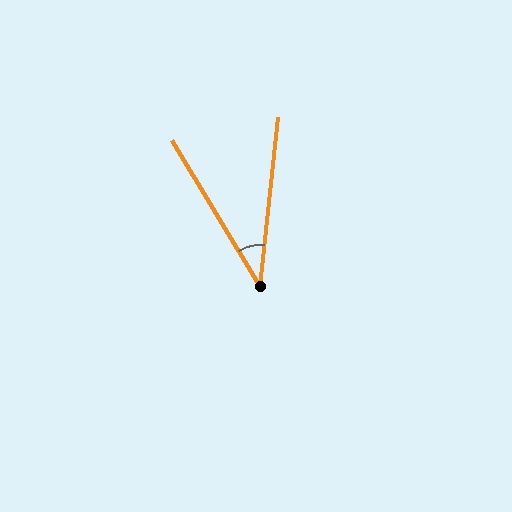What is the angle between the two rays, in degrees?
Approximately 37 degrees.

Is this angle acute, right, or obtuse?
It is acute.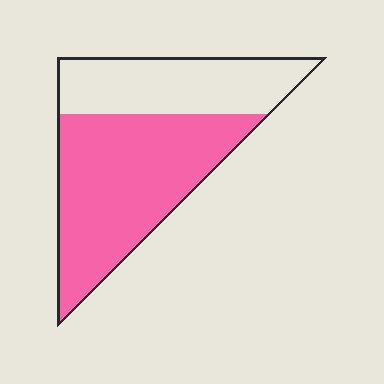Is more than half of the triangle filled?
Yes.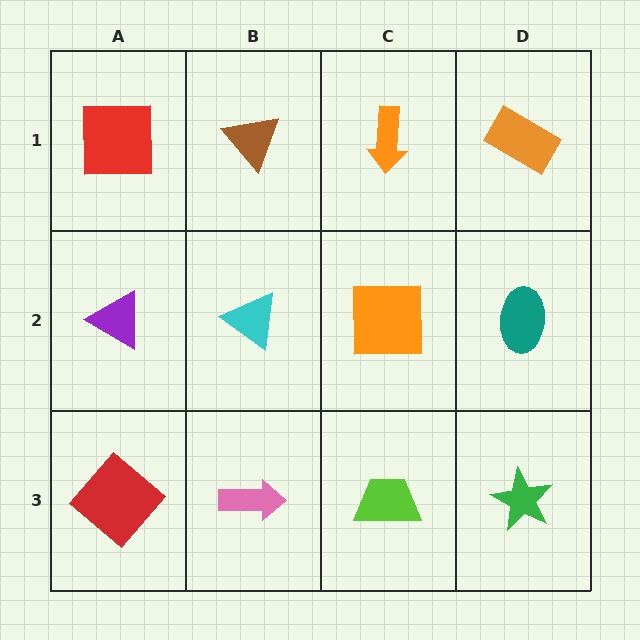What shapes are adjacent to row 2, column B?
A brown triangle (row 1, column B), a pink arrow (row 3, column B), a purple triangle (row 2, column A), an orange square (row 2, column C).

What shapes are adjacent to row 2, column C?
An orange arrow (row 1, column C), a lime trapezoid (row 3, column C), a cyan triangle (row 2, column B), a teal ellipse (row 2, column D).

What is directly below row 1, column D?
A teal ellipse.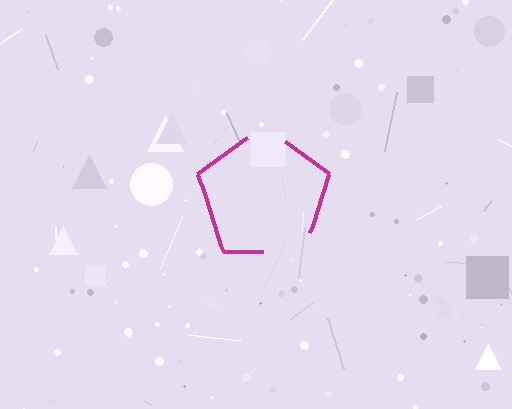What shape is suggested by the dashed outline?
The dashed outline suggests a pentagon.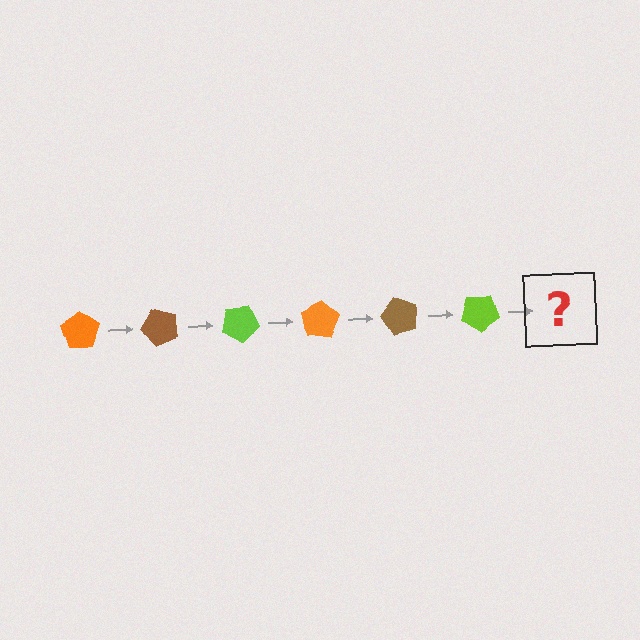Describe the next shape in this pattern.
It should be an orange pentagon, rotated 300 degrees from the start.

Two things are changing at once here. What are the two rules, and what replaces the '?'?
The two rules are that it rotates 50 degrees each step and the color cycles through orange, brown, and lime. The '?' should be an orange pentagon, rotated 300 degrees from the start.